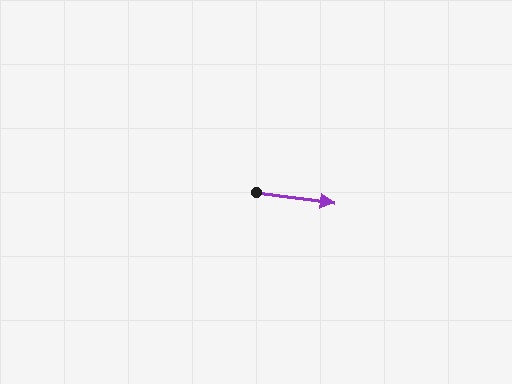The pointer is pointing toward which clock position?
Roughly 3 o'clock.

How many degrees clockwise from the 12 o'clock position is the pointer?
Approximately 98 degrees.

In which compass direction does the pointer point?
East.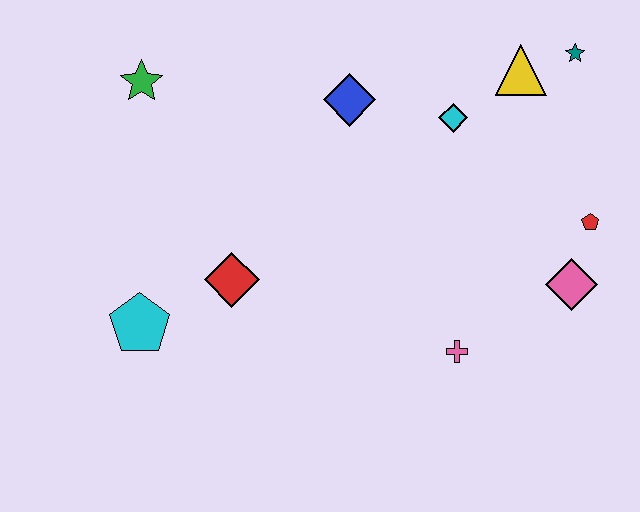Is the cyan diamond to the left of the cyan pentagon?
No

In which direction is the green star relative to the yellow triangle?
The green star is to the left of the yellow triangle.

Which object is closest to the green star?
The blue diamond is closest to the green star.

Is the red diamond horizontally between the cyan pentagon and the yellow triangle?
Yes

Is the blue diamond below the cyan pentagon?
No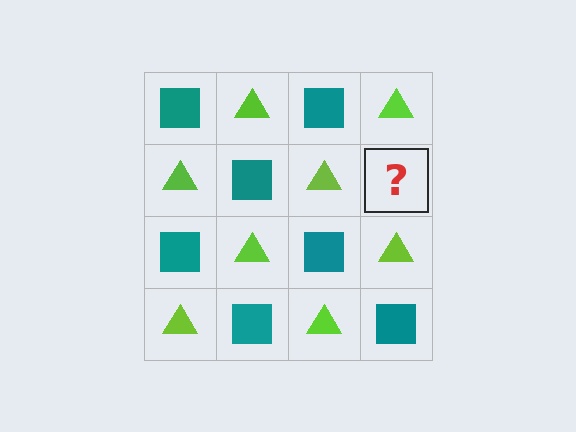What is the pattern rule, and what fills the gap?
The rule is that it alternates teal square and lime triangle in a checkerboard pattern. The gap should be filled with a teal square.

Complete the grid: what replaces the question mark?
The question mark should be replaced with a teal square.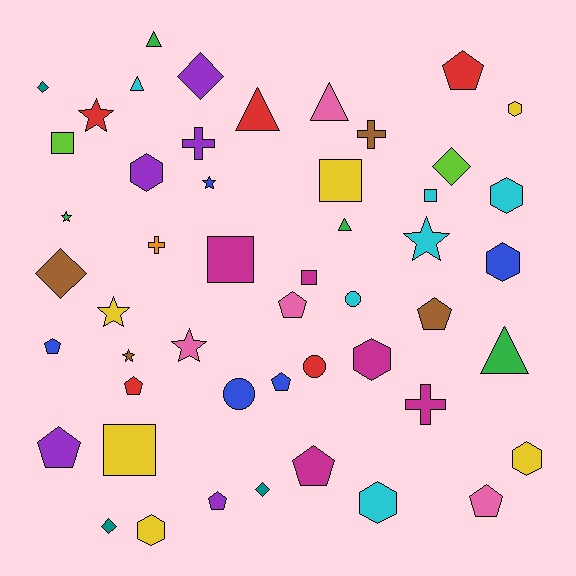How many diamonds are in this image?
There are 6 diamonds.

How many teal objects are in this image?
There are 3 teal objects.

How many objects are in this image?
There are 50 objects.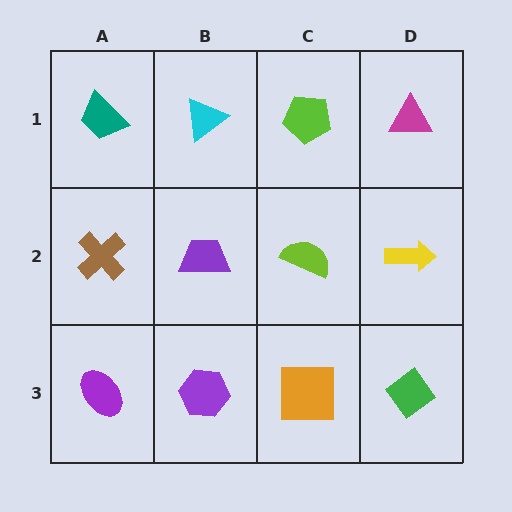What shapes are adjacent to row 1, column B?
A purple trapezoid (row 2, column B), a teal trapezoid (row 1, column A), a lime pentagon (row 1, column C).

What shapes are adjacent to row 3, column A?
A brown cross (row 2, column A), a purple hexagon (row 3, column B).